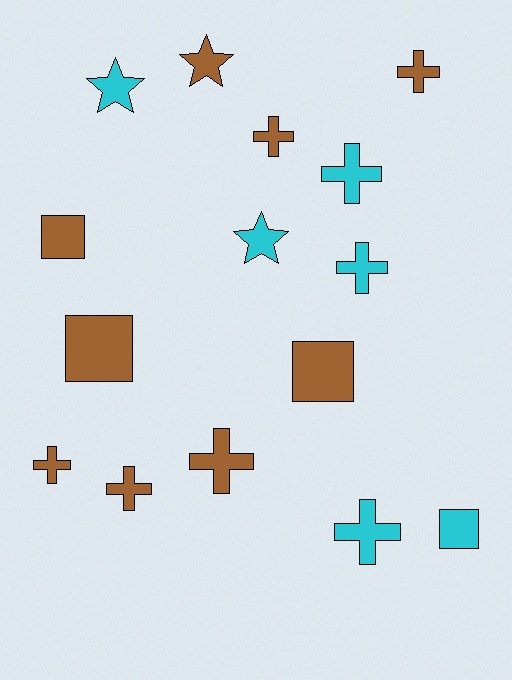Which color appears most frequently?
Brown, with 9 objects.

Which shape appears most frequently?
Cross, with 8 objects.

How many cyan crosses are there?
There are 3 cyan crosses.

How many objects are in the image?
There are 15 objects.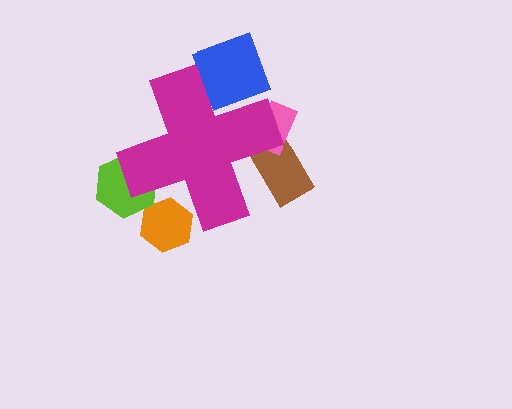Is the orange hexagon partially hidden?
Yes, the orange hexagon is partially hidden behind the magenta cross.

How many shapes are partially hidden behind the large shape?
5 shapes are partially hidden.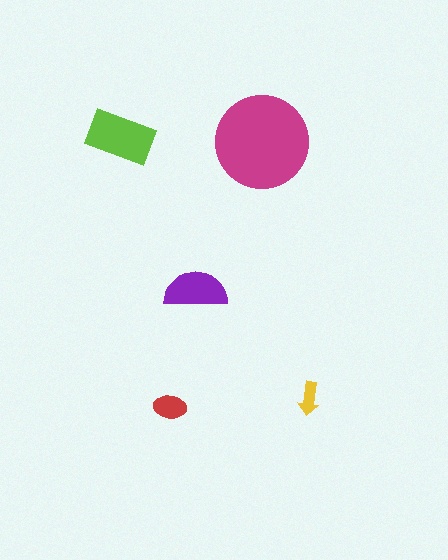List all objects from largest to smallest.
The magenta circle, the lime rectangle, the purple semicircle, the red ellipse, the yellow arrow.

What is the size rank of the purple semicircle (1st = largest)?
3rd.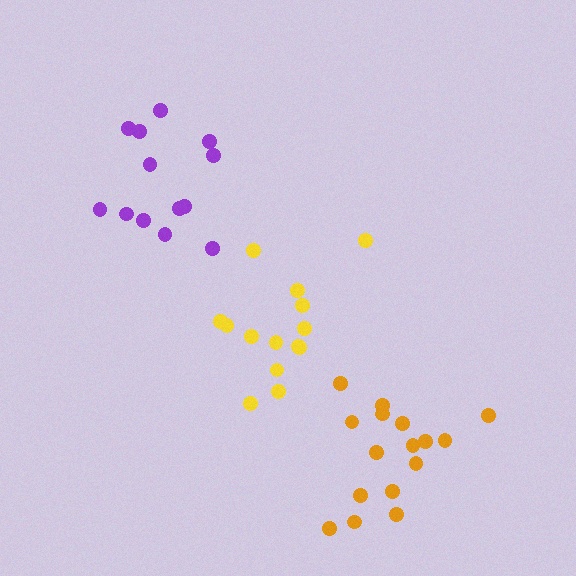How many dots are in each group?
Group 1: 16 dots, Group 2: 14 dots, Group 3: 13 dots (43 total).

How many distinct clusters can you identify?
There are 3 distinct clusters.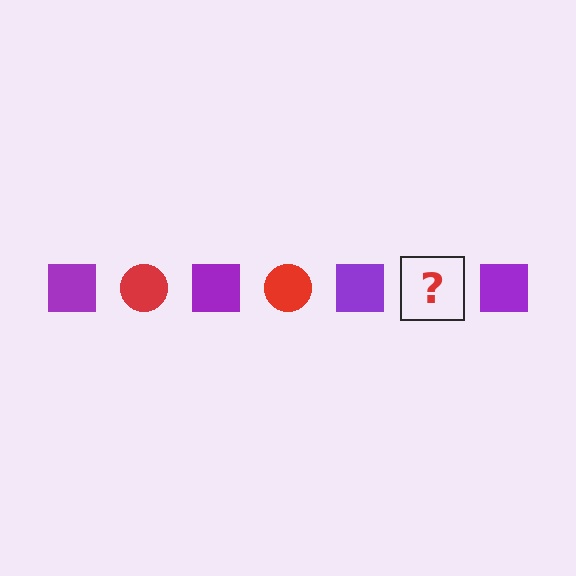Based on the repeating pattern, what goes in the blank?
The blank should be a red circle.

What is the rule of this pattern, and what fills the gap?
The rule is that the pattern alternates between purple square and red circle. The gap should be filled with a red circle.